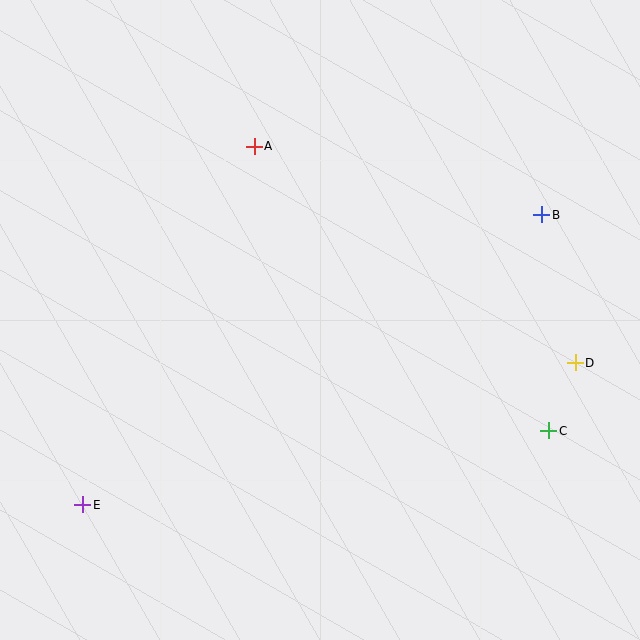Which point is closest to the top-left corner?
Point A is closest to the top-left corner.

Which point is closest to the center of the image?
Point A at (254, 146) is closest to the center.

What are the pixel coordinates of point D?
Point D is at (575, 363).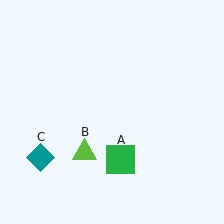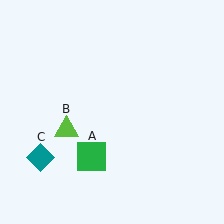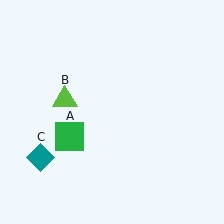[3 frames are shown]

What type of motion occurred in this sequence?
The green square (object A), lime triangle (object B) rotated clockwise around the center of the scene.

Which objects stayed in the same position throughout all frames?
Teal diamond (object C) remained stationary.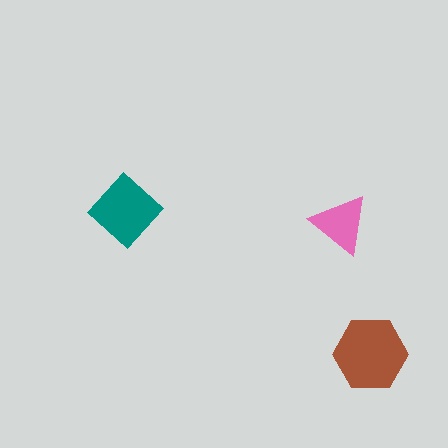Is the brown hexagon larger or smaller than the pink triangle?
Larger.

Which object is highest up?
The teal diamond is topmost.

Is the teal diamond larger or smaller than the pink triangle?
Larger.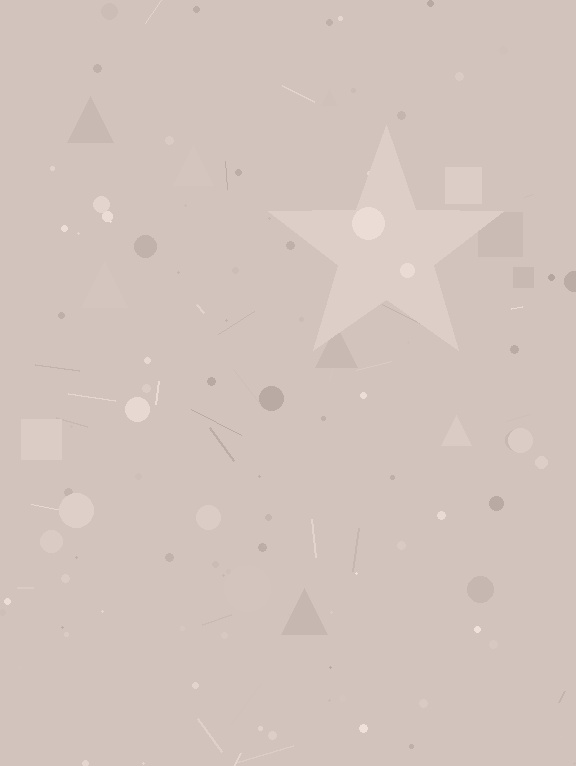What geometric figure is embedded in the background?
A star is embedded in the background.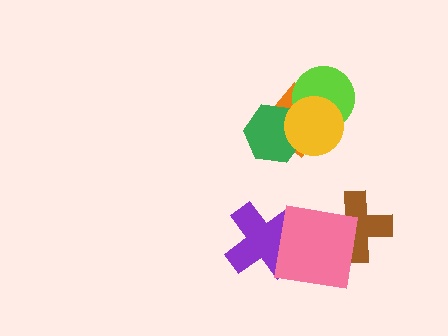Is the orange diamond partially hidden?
Yes, it is partially covered by another shape.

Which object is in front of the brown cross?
The pink square is in front of the brown cross.